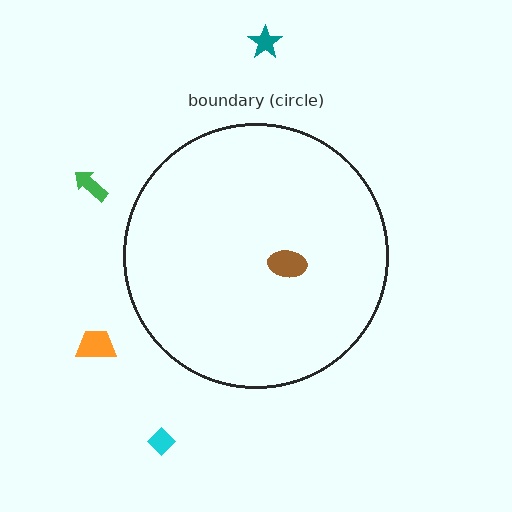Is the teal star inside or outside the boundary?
Outside.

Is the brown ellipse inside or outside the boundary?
Inside.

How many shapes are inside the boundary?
1 inside, 4 outside.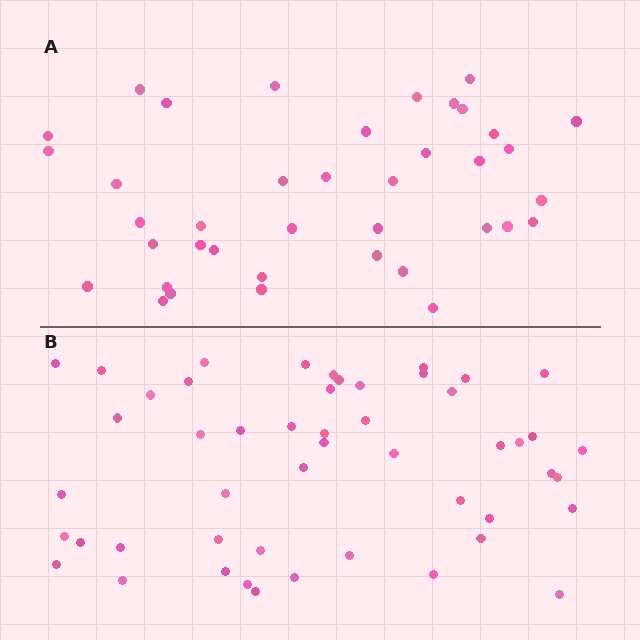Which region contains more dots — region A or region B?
Region B (the bottom region) has more dots.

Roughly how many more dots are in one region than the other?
Region B has roughly 12 or so more dots than region A.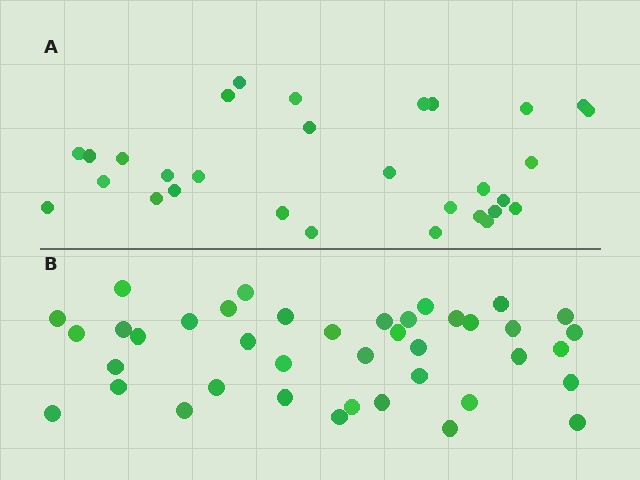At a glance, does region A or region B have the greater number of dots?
Region B (the bottom region) has more dots.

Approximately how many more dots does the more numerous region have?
Region B has roughly 10 or so more dots than region A.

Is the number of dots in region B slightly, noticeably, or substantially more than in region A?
Region B has noticeably more, but not dramatically so. The ratio is roughly 1.3 to 1.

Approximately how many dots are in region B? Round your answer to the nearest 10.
About 40 dots.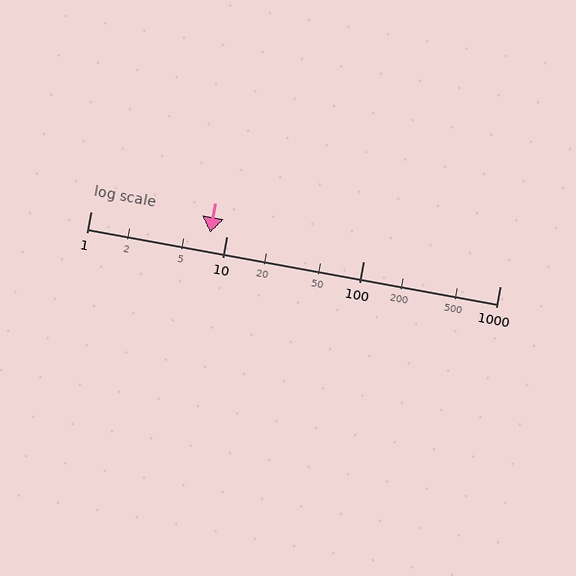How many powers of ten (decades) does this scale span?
The scale spans 3 decades, from 1 to 1000.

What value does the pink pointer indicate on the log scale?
The pointer indicates approximately 7.5.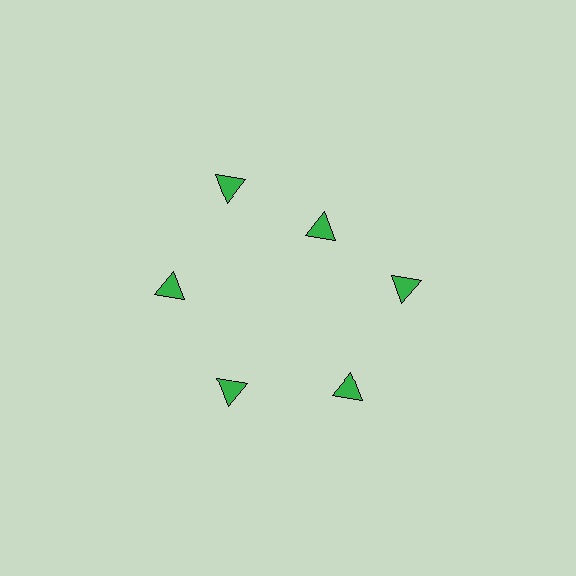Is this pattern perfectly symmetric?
No. The 6 green triangles are arranged in a ring, but one element near the 1 o'clock position is pulled inward toward the center, breaking the 6-fold rotational symmetry.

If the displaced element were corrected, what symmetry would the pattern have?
It would have 6-fold rotational symmetry — the pattern would map onto itself every 60 degrees.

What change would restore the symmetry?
The symmetry would be restored by moving it outward, back onto the ring so that all 6 triangles sit at equal angles and equal distance from the center.